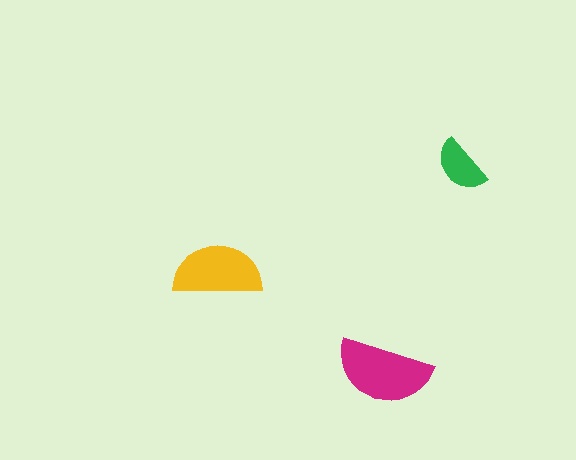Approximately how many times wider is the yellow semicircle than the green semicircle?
About 1.5 times wider.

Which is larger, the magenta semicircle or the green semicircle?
The magenta one.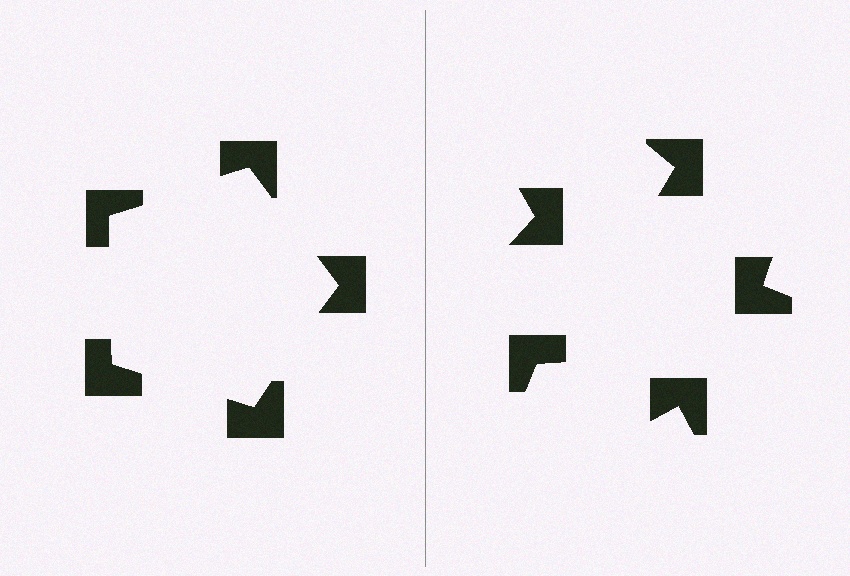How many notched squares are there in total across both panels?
10 — 5 on each side.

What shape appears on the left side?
An illusory pentagon.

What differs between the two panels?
The notched squares are positioned identically on both sides; only the wedge orientations differ. On the left they align to a pentagon; on the right they are misaligned.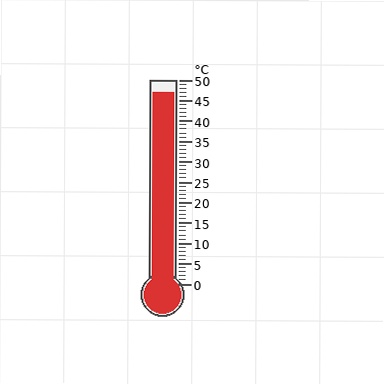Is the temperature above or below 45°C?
The temperature is above 45°C.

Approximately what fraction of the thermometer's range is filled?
The thermometer is filled to approximately 95% of its range.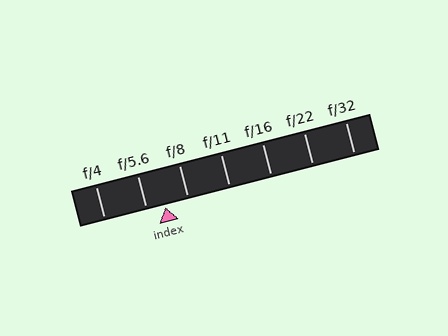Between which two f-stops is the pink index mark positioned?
The index mark is between f/5.6 and f/8.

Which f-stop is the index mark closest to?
The index mark is closest to f/5.6.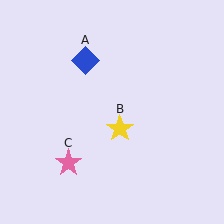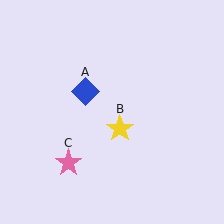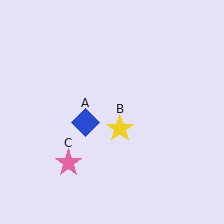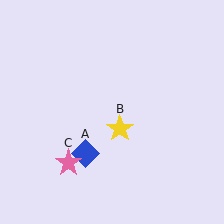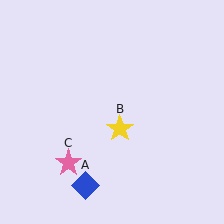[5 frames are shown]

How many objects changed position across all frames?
1 object changed position: blue diamond (object A).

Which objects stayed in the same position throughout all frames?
Yellow star (object B) and pink star (object C) remained stationary.